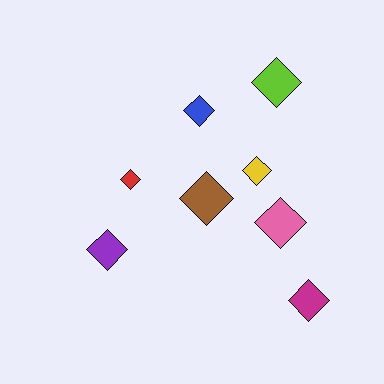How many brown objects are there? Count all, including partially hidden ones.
There is 1 brown object.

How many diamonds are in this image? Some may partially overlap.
There are 8 diamonds.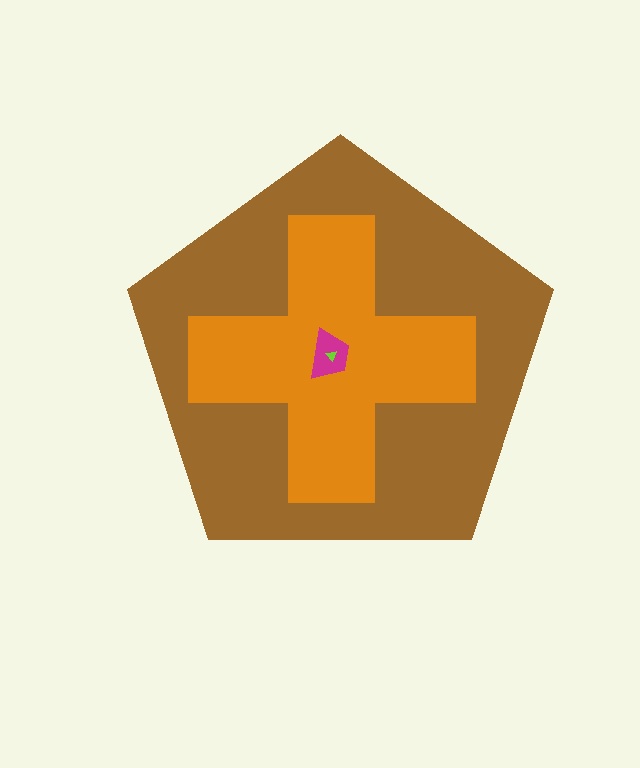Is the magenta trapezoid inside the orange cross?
Yes.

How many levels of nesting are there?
4.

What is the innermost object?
The lime triangle.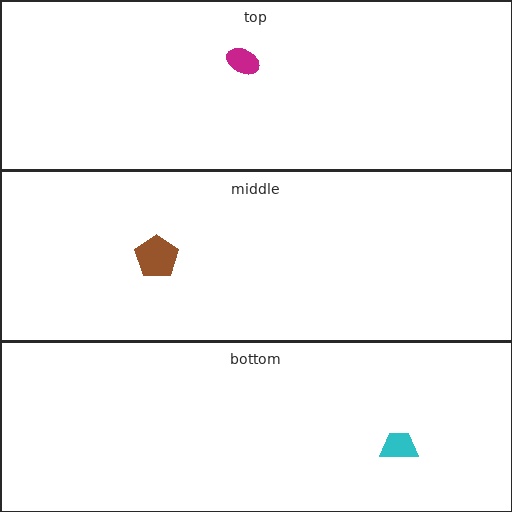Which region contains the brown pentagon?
The middle region.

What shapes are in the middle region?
The brown pentagon.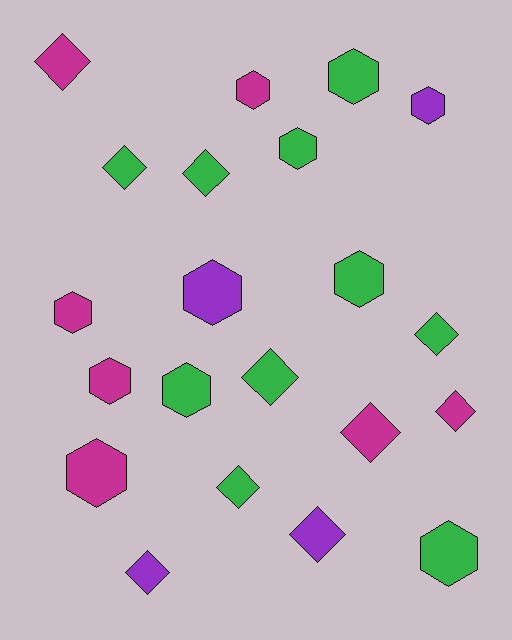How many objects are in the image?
There are 21 objects.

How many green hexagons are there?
There are 5 green hexagons.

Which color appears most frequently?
Green, with 10 objects.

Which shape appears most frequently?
Hexagon, with 11 objects.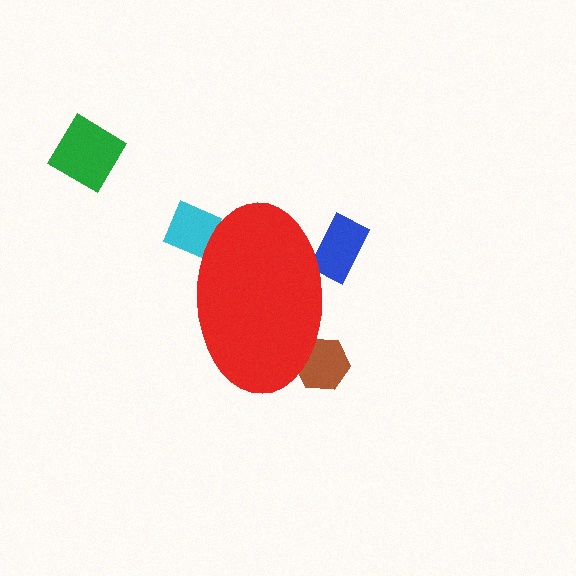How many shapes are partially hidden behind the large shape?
3 shapes are partially hidden.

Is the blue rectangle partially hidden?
Yes, the blue rectangle is partially hidden behind the red ellipse.